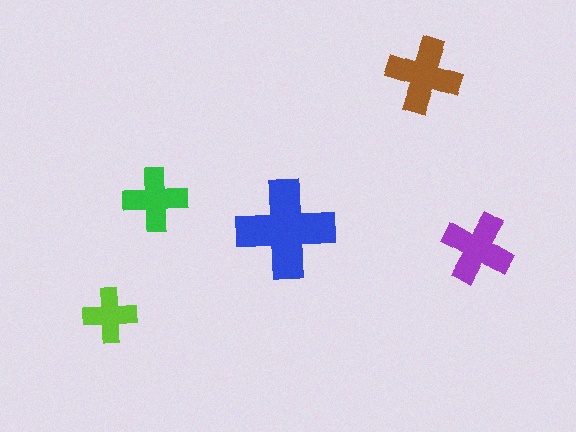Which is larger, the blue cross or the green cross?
The blue one.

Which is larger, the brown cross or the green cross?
The brown one.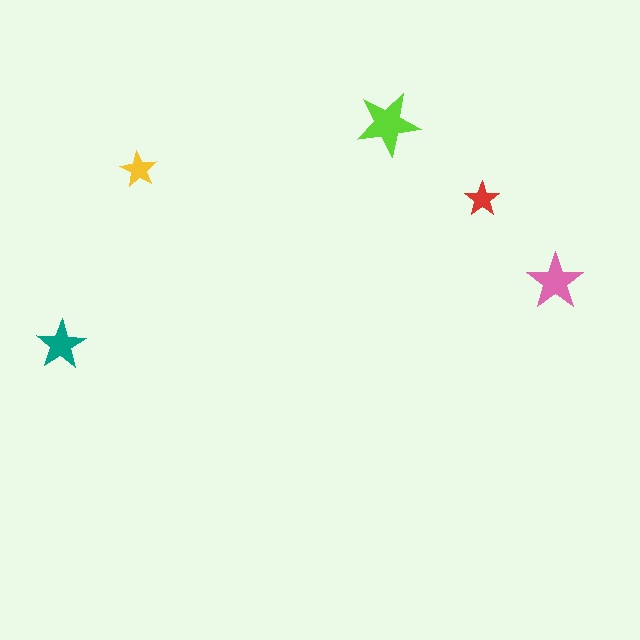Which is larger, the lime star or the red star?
The lime one.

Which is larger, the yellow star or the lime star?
The lime one.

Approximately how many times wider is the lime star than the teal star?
About 1.5 times wider.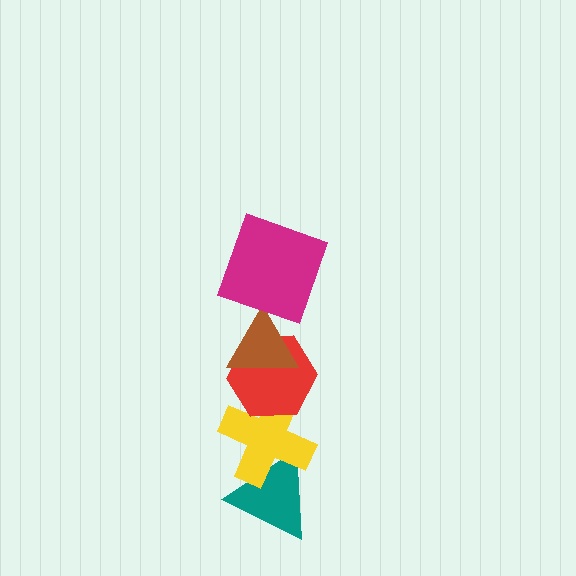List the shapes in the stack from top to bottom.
From top to bottom: the magenta square, the brown triangle, the red hexagon, the yellow cross, the teal triangle.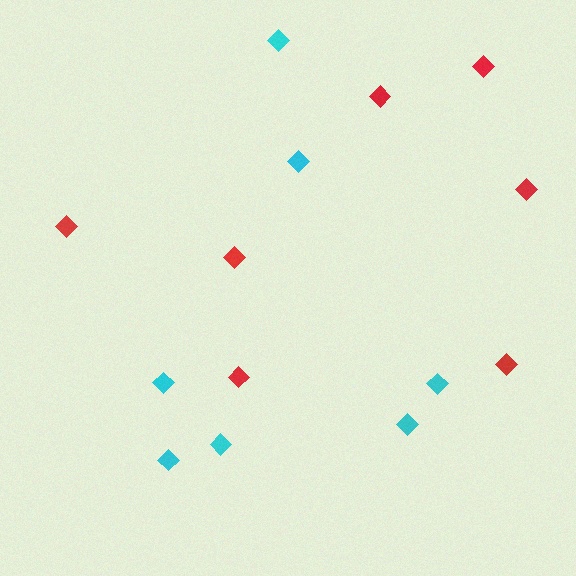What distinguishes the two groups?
There are 2 groups: one group of red diamonds (7) and one group of cyan diamonds (7).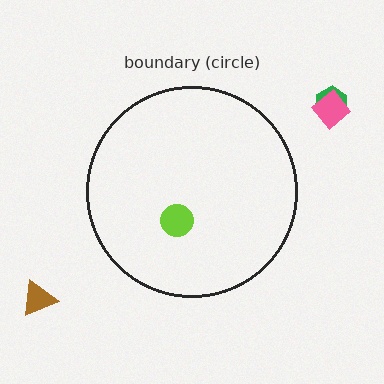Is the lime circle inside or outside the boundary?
Inside.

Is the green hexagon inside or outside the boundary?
Outside.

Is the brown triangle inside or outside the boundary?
Outside.